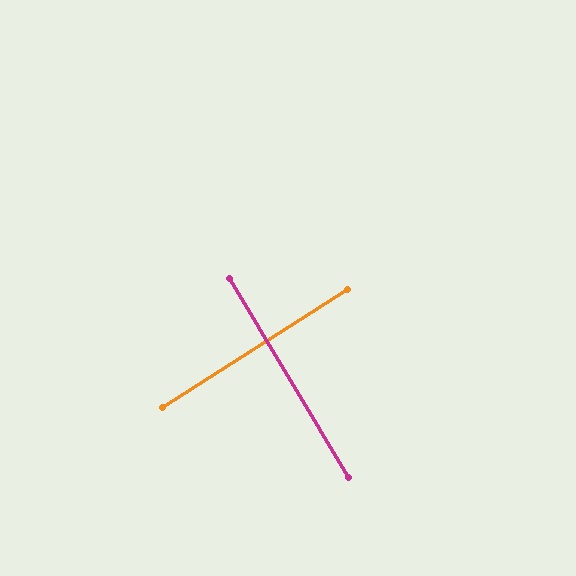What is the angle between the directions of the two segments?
Approximately 88 degrees.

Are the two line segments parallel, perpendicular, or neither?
Perpendicular — they meet at approximately 88°.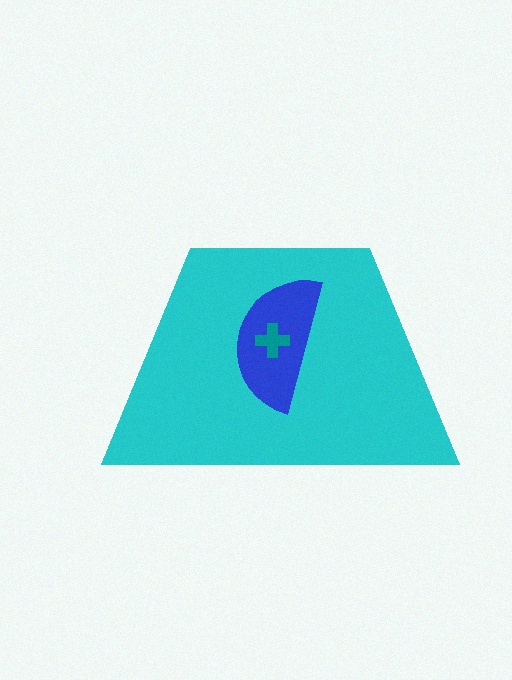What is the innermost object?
The teal cross.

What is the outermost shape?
The cyan trapezoid.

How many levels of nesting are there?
3.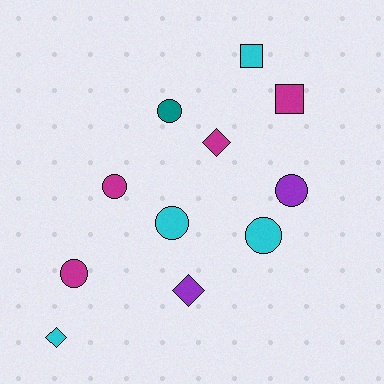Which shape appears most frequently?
Circle, with 6 objects.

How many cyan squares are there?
There is 1 cyan square.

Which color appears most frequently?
Cyan, with 4 objects.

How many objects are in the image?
There are 11 objects.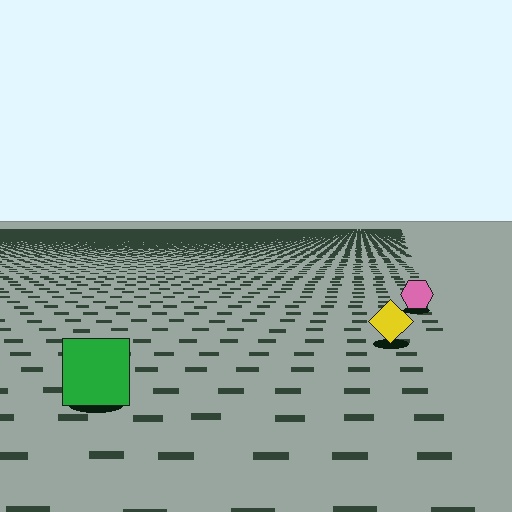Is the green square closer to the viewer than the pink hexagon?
Yes. The green square is closer — you can tell from the texture gradient: the ground texture is coarser near it.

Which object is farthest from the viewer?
The pink hexagon is farthest from the viewer. It appears smaller and the ground texture around it is denser.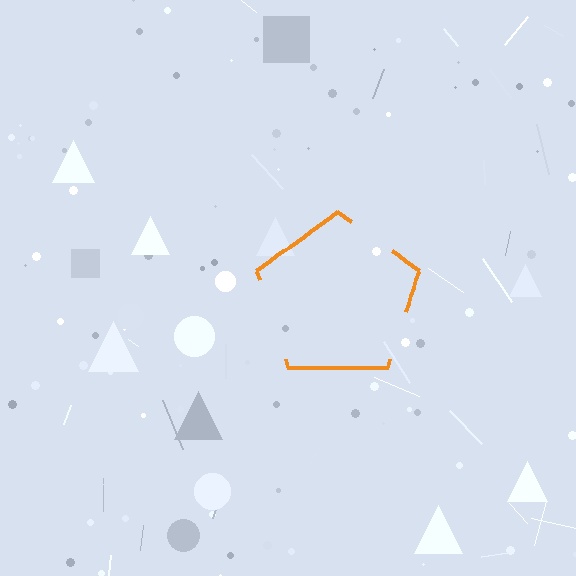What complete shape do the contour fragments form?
The contour fragments form a pentagon.